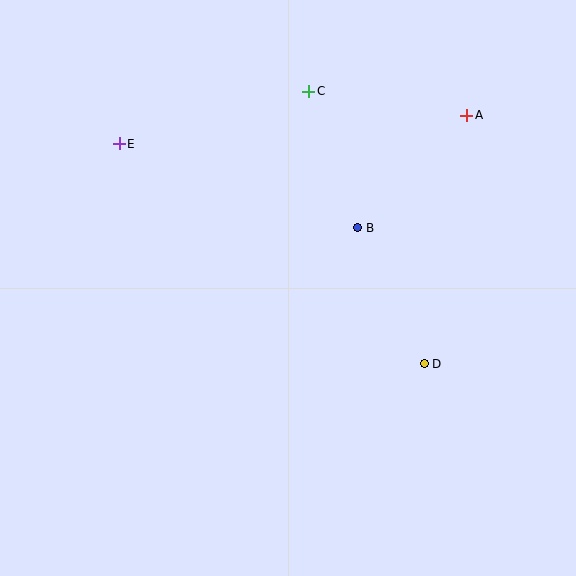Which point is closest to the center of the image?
Point B at (358, 228) is closest to the center.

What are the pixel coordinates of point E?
Point E is at (119, 144).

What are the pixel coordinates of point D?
Point D is at (424, 364).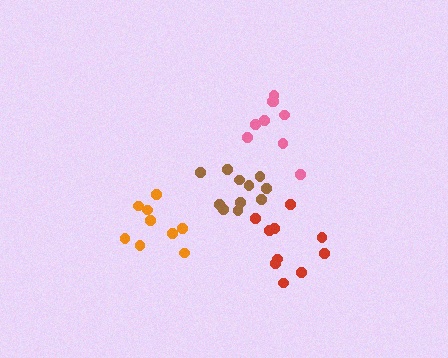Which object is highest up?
The pink cluster is topmost.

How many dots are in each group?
Group 1: 11 dots, Group 2: 10 dots, Group 3: 9 dots, Group 4: 9 dots (39 total).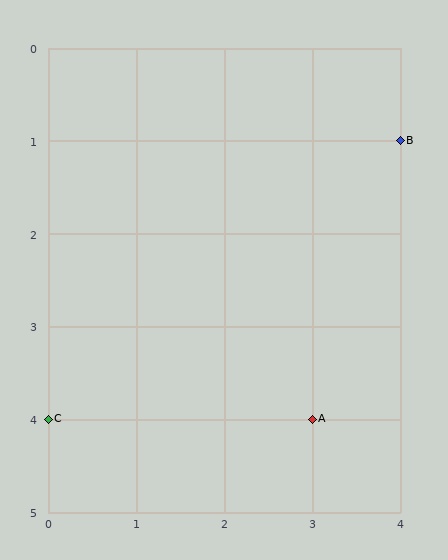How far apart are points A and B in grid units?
Points A and B are 1 column and 3 rows apart (about 3.2 grid units diagonally).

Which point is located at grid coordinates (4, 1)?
Point B is at (4, 1).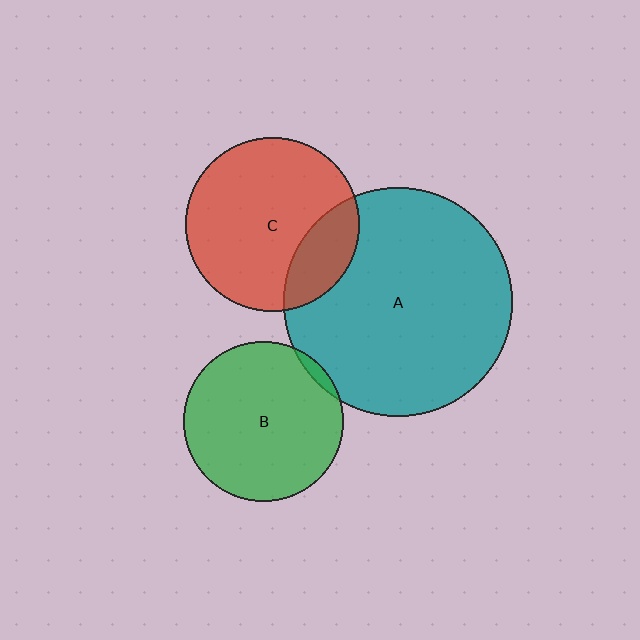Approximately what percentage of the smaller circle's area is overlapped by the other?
Approximately 5%.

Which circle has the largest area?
Circle A (teal).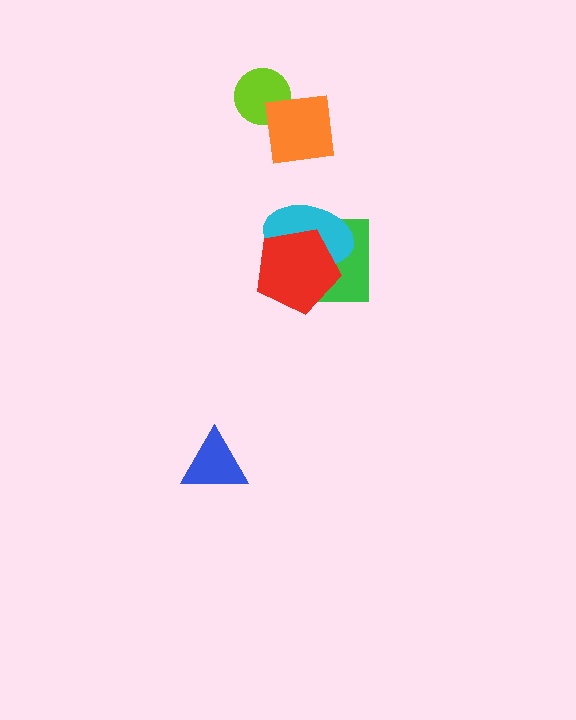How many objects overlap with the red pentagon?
2 objects overlap with the red pentagon.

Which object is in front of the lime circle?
The orange square is in front of the lime circle.